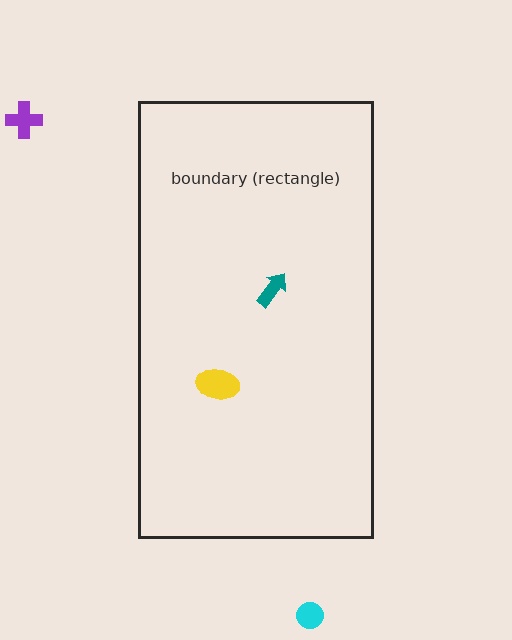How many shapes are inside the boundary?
2 inside, 2 outside.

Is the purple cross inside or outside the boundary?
Outside.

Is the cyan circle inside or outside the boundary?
Outside.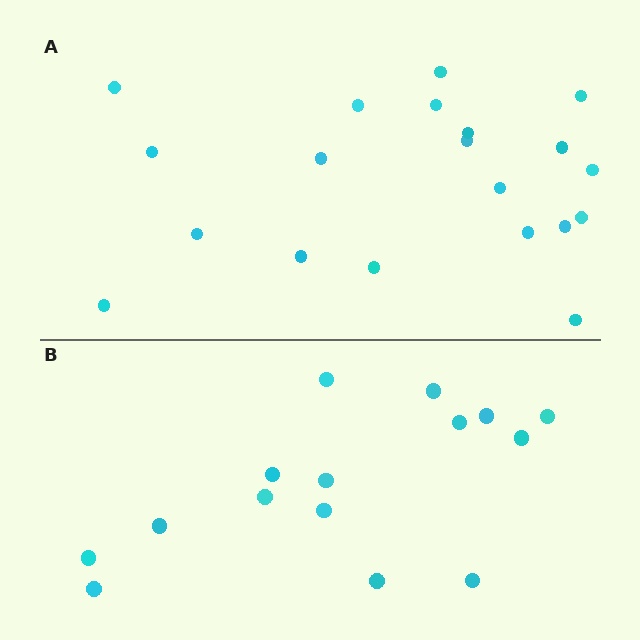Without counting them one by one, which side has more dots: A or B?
Region A (the top region) has more dots.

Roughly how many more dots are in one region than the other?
Region A has about 5 more dots than region B.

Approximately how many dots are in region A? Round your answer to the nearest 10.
About 20 dots.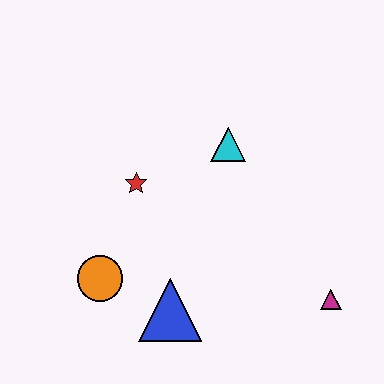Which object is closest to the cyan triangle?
The red star is closest to the cyan triangle.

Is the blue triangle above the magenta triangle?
No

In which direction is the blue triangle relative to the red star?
The blue triangle is below the red star.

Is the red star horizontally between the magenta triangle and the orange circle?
Yes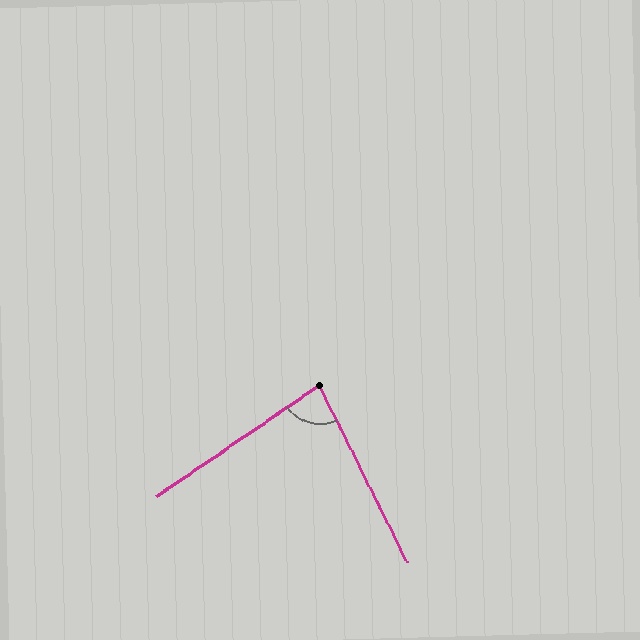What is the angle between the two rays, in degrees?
Approximately 82 degrees.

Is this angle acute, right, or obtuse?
It is acute.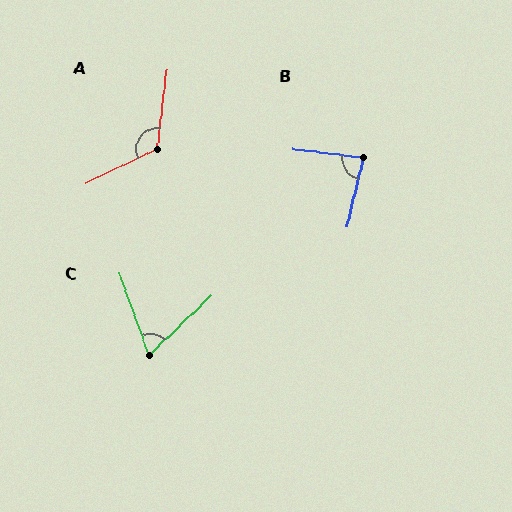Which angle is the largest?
A, at approximately 123 degrees.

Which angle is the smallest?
C, at approximately 66 degrees.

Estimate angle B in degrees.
Approximately 83 degrees.